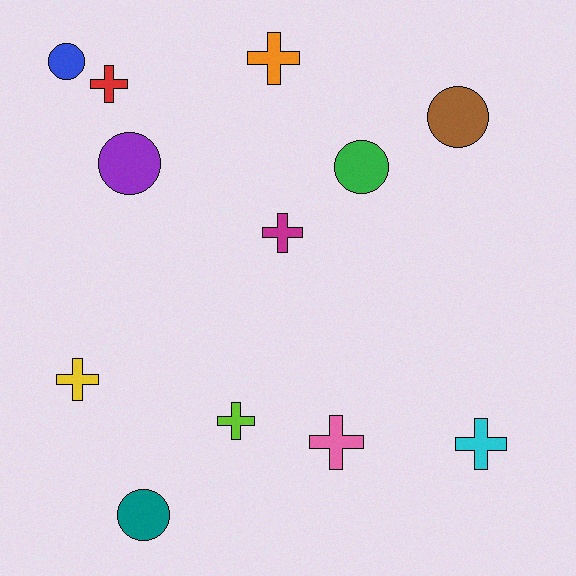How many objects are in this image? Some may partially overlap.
There are 12 objects.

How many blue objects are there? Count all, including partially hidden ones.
There is 1 blue object.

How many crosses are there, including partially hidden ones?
There are 7 crosses.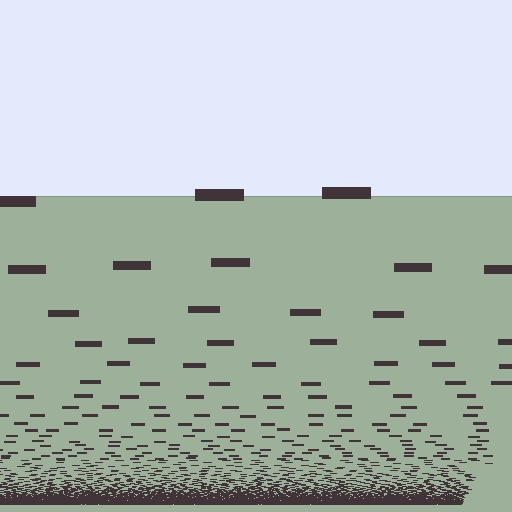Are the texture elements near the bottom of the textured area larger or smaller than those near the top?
Smaller. The gradient is inverted — elements near the bottom are smaller and denser.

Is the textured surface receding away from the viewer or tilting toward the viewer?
The surface appears to tilt toward the viewer. Texture elements get larger and sparser toward the top.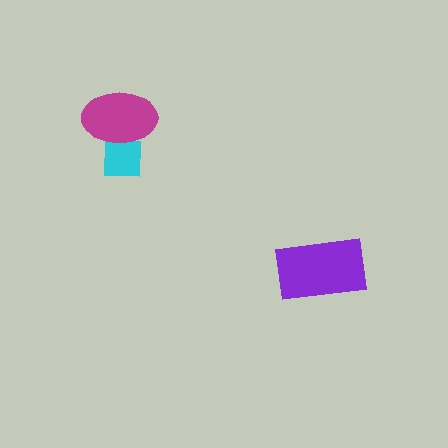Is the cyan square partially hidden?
Yes, it is partially covered by another shape.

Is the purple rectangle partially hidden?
No, no other shape covers it.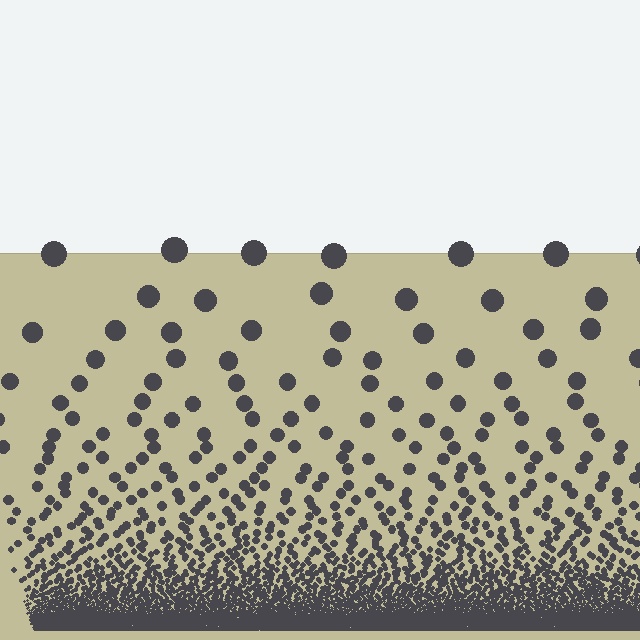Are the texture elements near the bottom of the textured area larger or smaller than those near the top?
Smaller. The gradient is inverted — elements near the bottom are smaller and denser.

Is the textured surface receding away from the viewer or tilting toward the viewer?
The surface appears to tilt toward the viewer. Texture elements get larger and sparser toward the top.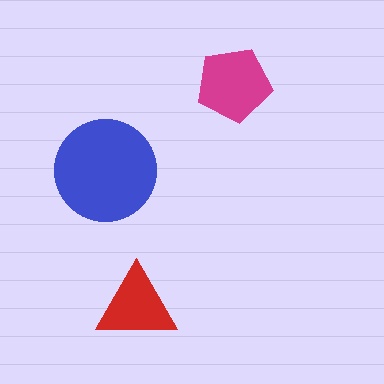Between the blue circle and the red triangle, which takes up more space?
The blue circle.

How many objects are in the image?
There are 3 objects in the image.